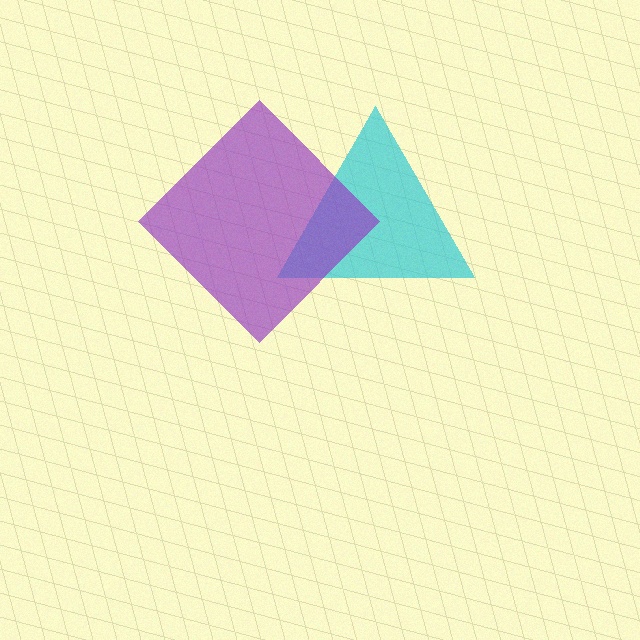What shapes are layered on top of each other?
The layered shapes are: a cyan triangle, a purple diamond.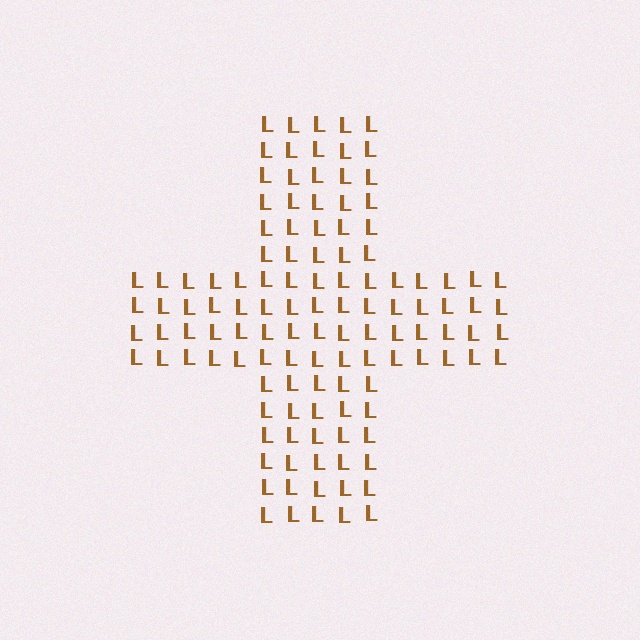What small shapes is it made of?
It is made of small letter L's.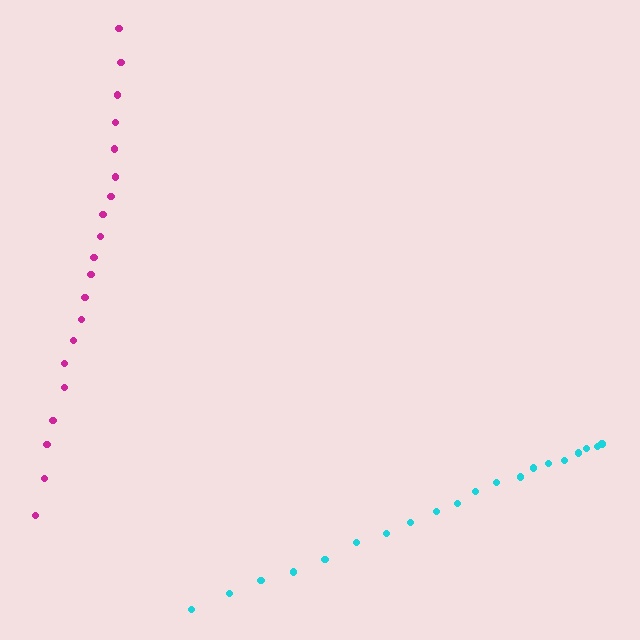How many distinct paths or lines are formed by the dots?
There are 2 distinct paths.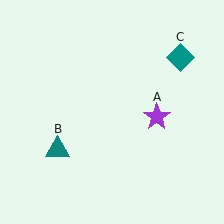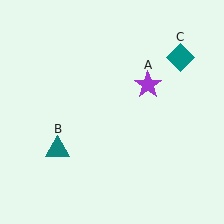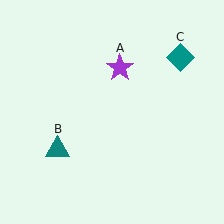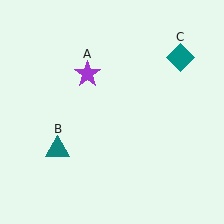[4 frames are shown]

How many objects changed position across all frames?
1 object changed position: purple star (object A).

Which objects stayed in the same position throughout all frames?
Teal triangle (object B) and teal diamond (object C) remained stationary.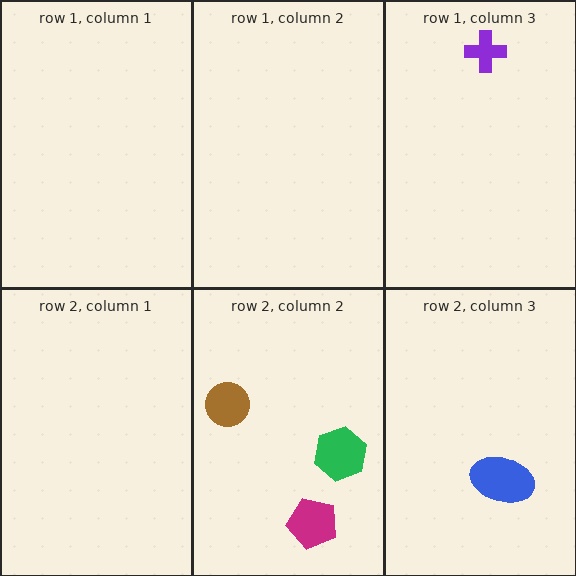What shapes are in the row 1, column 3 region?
The purple cross.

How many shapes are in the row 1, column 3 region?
1.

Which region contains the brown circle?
The row 2, column 2 region.